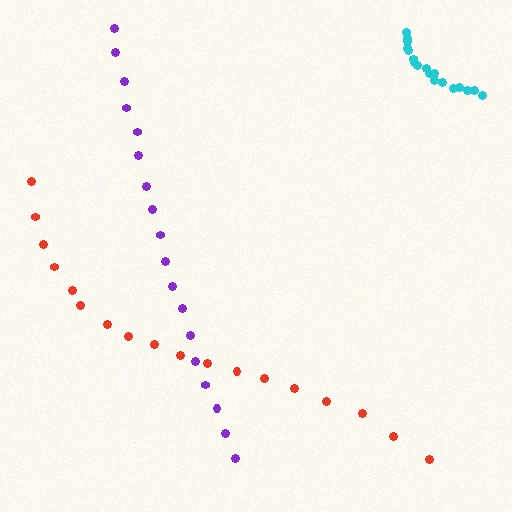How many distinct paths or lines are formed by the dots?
There are 3 distinct paths.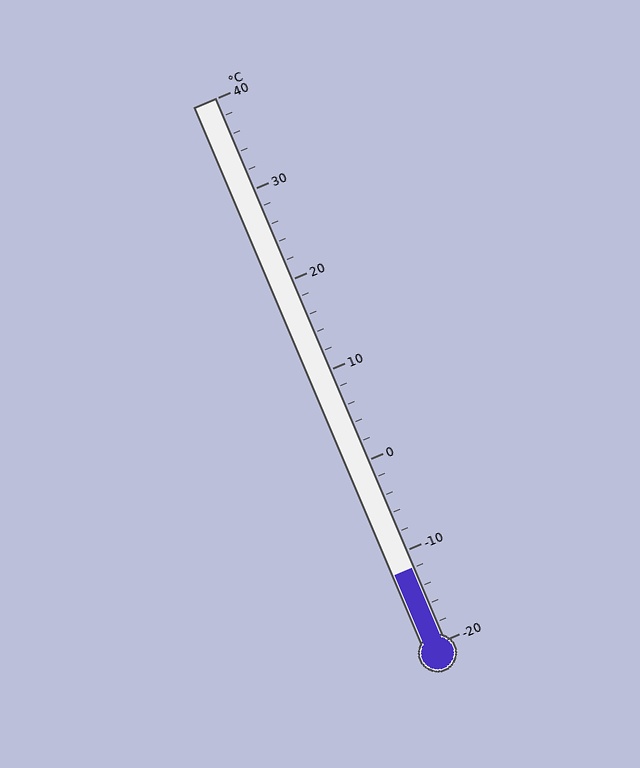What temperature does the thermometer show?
The thermometer shows approximately -12°C.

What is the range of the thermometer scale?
The thermometer scale ranges from -20°C to 40°C.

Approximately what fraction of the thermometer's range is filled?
The thermometer is filled to approximately 15% of its range.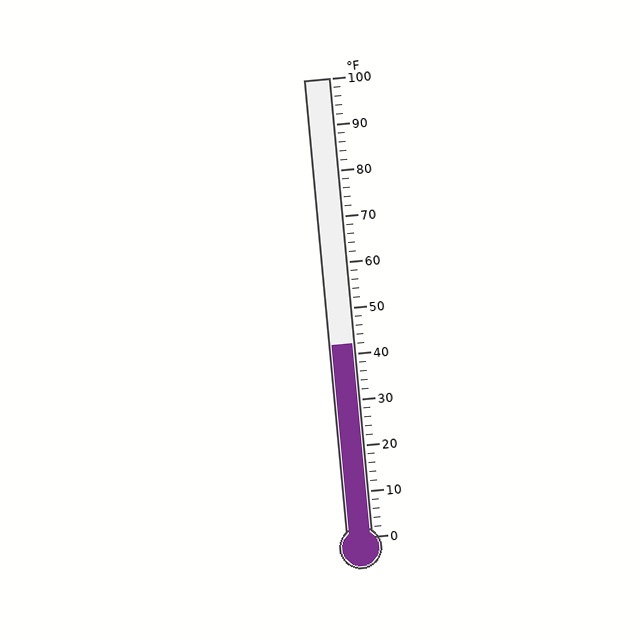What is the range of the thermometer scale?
The thermometer scale ranges from 0°F to 100°F.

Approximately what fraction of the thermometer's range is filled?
The thermometer is filled to approximately 40% of its range.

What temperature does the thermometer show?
The thermometer shows approximately 42°F.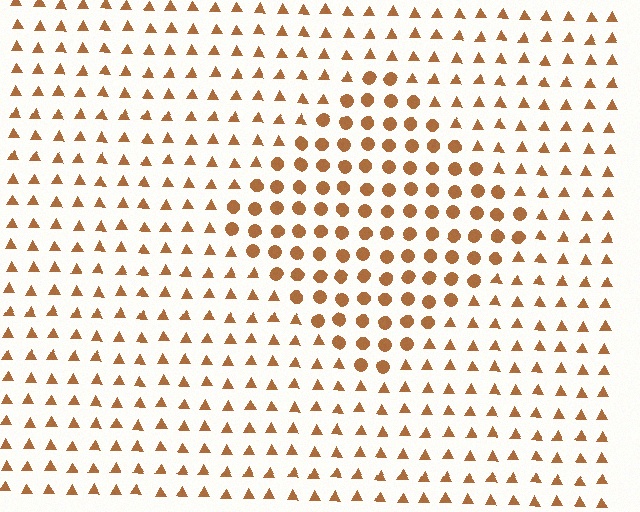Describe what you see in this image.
The image is filled with small brown elements arranged in a uniform grid. A diamond-shaped region contains circles, while the surrounding area contains triangles. The boundary is defined purely by the change in element shape.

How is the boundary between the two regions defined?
The boundary is defined by a change in element shape: circles inside vs. triangles outside. All elements share the same color and spacing.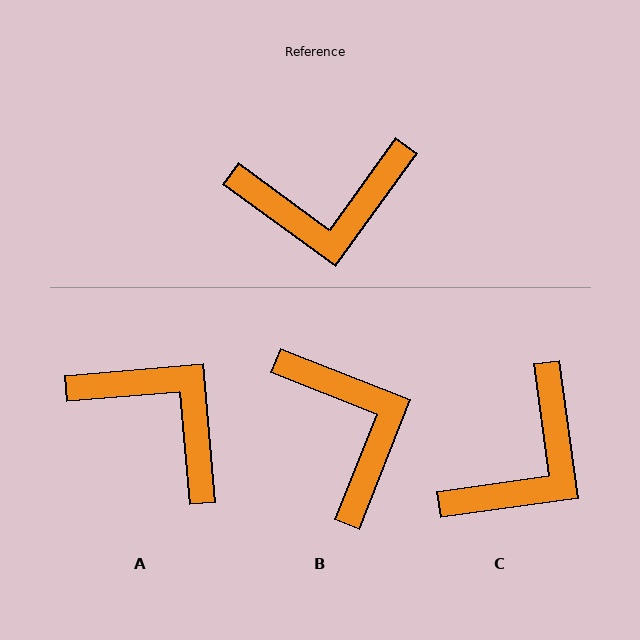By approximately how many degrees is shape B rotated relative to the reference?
Approximately 104 degrees counter-clockwise.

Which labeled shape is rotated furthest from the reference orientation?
A, about 131 degrees away.